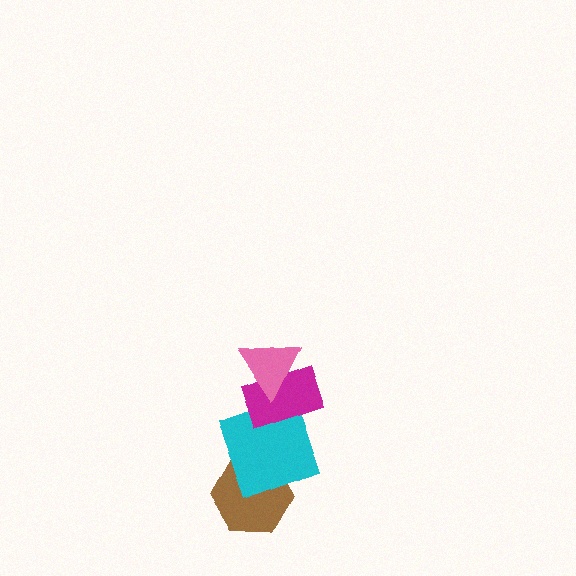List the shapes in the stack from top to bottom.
From top to bottom: the pink triangle, the magenta rectangle, the cyan square, the brown hexagon.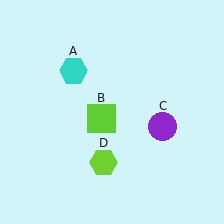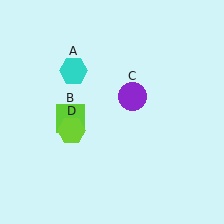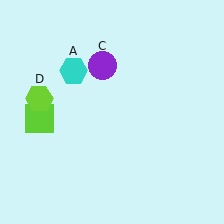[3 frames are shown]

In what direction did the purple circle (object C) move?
The purple circle (object C) moved up and to the left.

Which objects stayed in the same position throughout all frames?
Cyan hexagon (object A) remained stationary.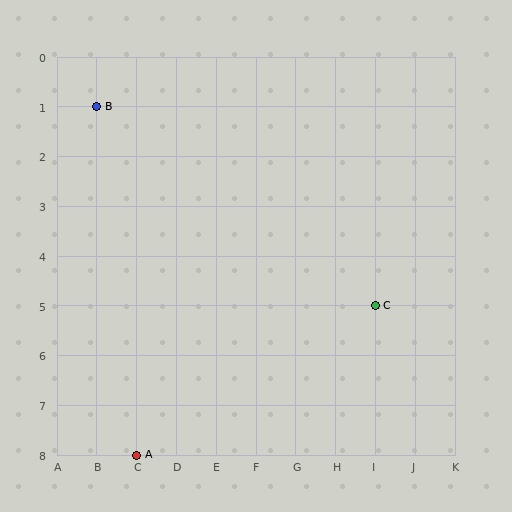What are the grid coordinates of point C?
Point C is at grid coordinates (I, 5).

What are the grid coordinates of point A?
Point A is at grid coordinates (C, 8).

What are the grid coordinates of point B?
Point B is at grid coordinates (B, 1).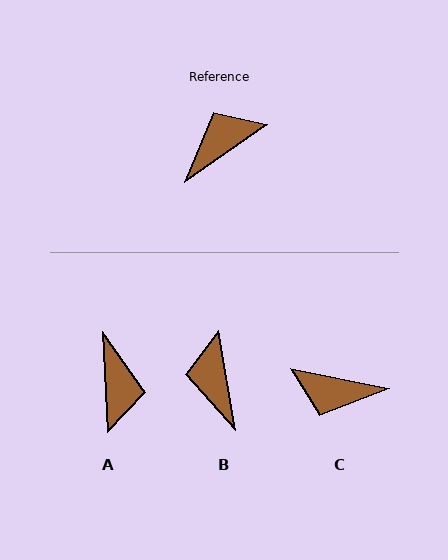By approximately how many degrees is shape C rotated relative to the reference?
Approximately 134 degrees counter-clockwise.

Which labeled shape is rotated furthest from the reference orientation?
C, about 134 degrees away.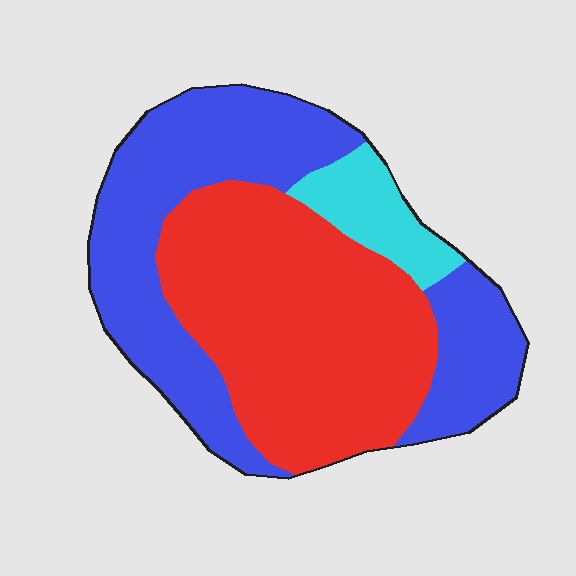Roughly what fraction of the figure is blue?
Blue covers about 45% of the figure.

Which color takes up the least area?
Cyan, at roughly 10%.